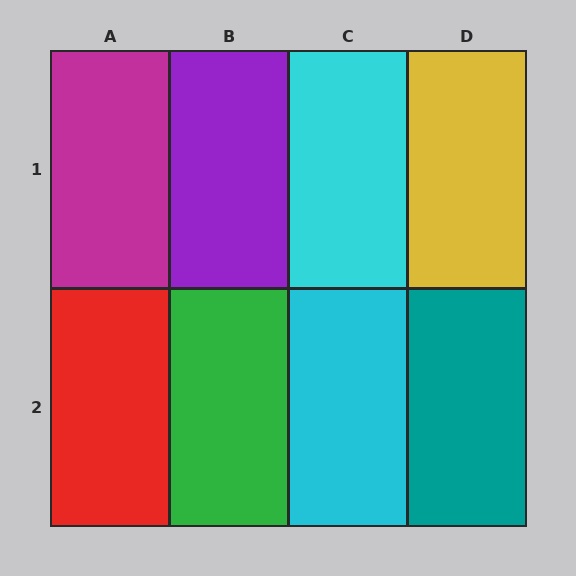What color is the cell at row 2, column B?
Green.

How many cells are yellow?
1 cell is yellow.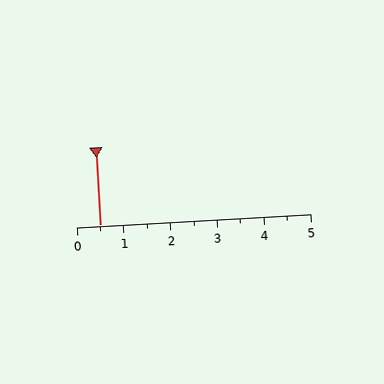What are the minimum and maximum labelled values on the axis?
The axis runs from 0 to 5.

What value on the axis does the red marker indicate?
The marker indicates approximately 0.5.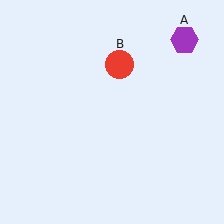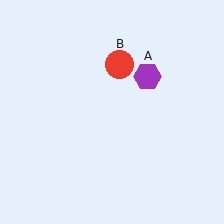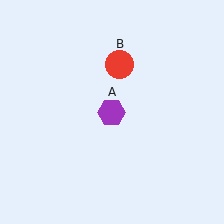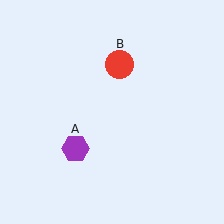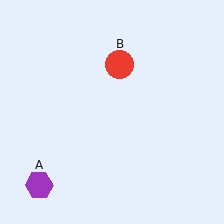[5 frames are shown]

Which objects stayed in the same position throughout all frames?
Red circle (object B) remained stationary.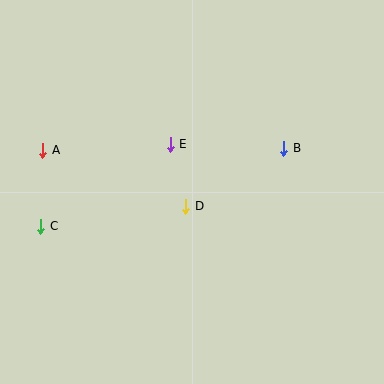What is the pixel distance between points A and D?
The distance between A and D is 154 pixels.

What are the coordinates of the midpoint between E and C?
The midpoint between E and C is at (105, 185).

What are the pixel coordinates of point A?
Point A is at (42, 150).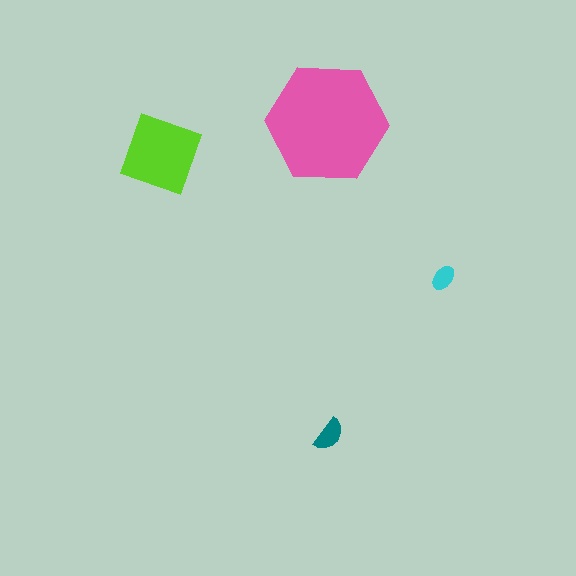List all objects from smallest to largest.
The cyan ellipse, the teal semicircle, the lime diamond, the pink hexagon.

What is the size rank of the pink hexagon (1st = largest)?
1st.